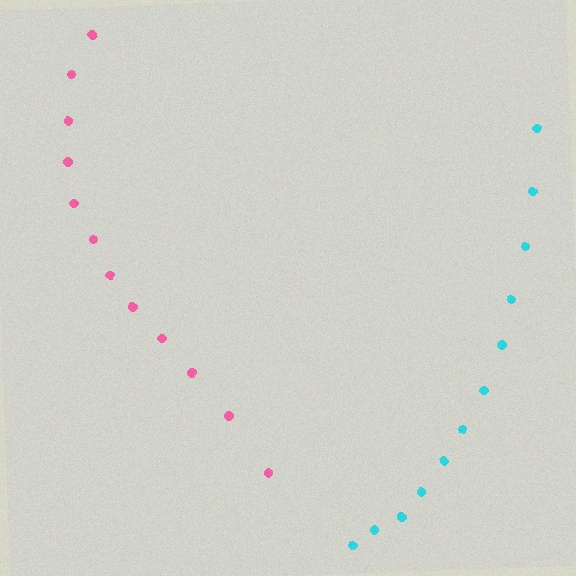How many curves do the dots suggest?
There are 2 distinct paths.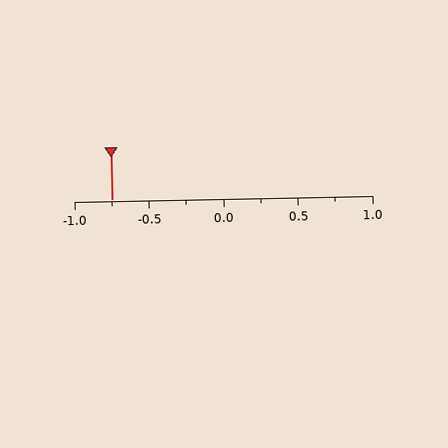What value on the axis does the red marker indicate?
The marker indicates approximately -0.75.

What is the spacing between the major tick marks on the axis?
The major ticks are spaced 0.5 apart.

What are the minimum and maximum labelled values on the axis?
The axis runs from -1.0 to 1.0.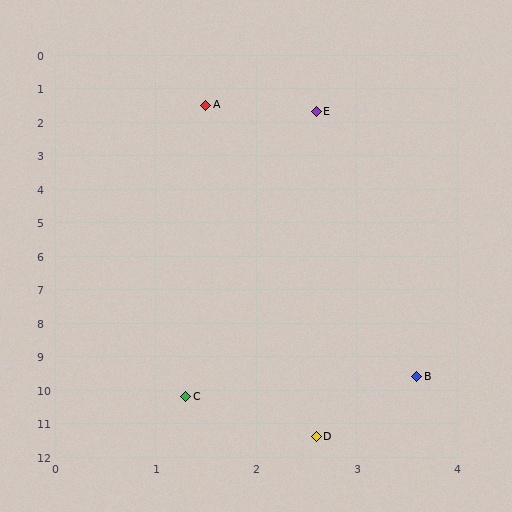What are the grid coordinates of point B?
Point B is at approximately (3.6, 9.6).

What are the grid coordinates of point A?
Point A is at approximately (1.5, 1.5).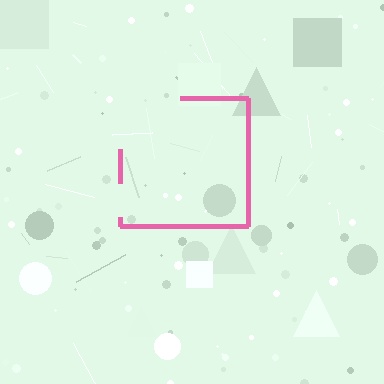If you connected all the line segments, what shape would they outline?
They would outline a square.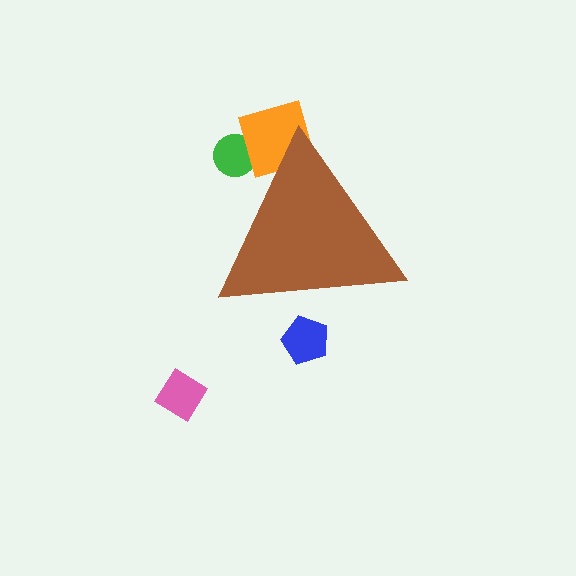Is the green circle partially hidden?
Yes, the green circle is partially hidden behind the brown triangle.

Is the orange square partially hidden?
Yes, the orange square is partially hidden behind the brown triangle.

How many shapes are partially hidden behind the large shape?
3 shapes are partially hidden.